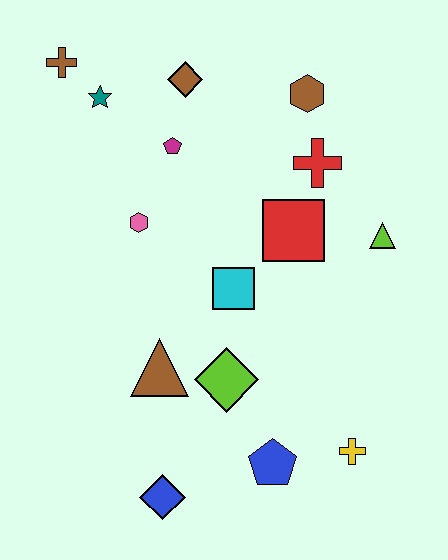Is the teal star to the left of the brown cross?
No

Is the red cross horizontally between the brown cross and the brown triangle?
No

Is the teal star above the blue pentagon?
Yes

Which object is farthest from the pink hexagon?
The yellow cross is farthest from the pink hexagon.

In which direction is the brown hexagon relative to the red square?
The brown hexagon is above the red square.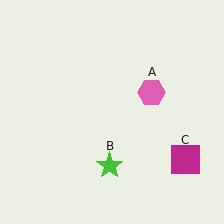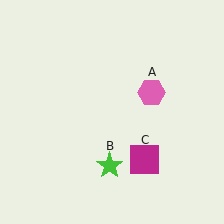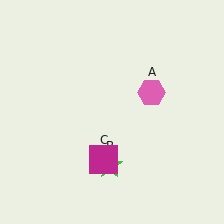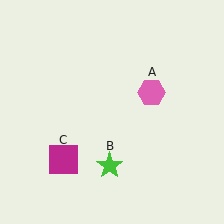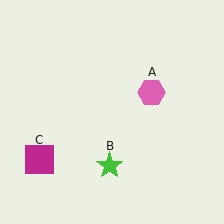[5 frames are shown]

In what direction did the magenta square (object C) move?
The magenta square (object C) moved left.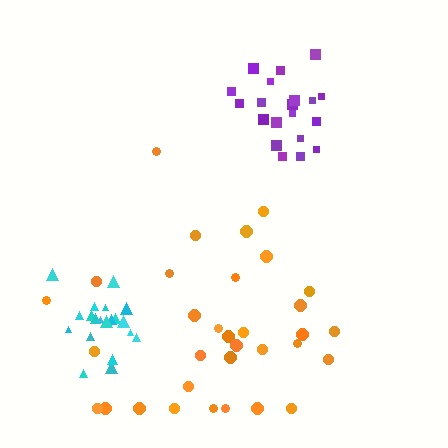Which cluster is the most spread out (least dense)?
Orange.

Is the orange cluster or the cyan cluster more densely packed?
Cyan.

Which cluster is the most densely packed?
Cyan.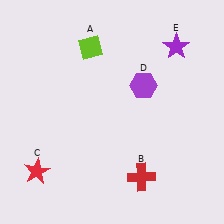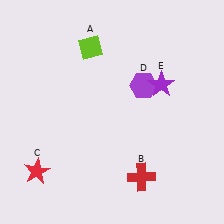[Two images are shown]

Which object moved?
The purple star (E) moved down.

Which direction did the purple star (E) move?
The purple star (E) moved down.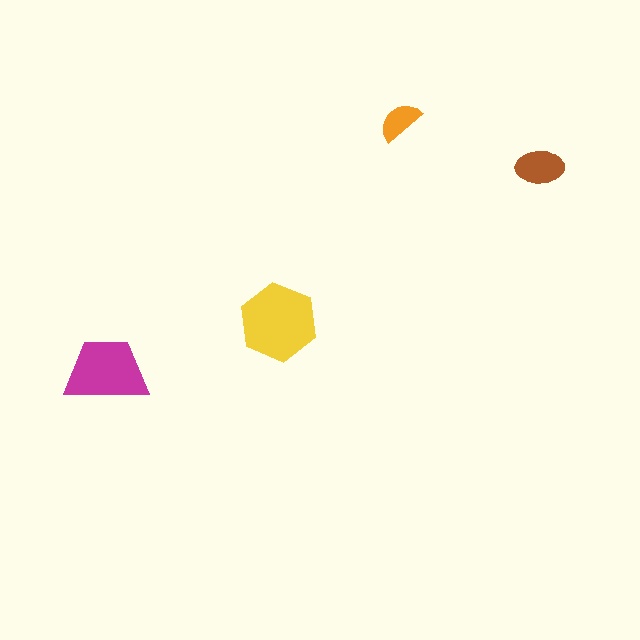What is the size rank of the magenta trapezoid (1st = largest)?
2nd.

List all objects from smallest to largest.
The orange semicircle, the brown ellipse, the magenta trapezoid, the yellow hexagon.